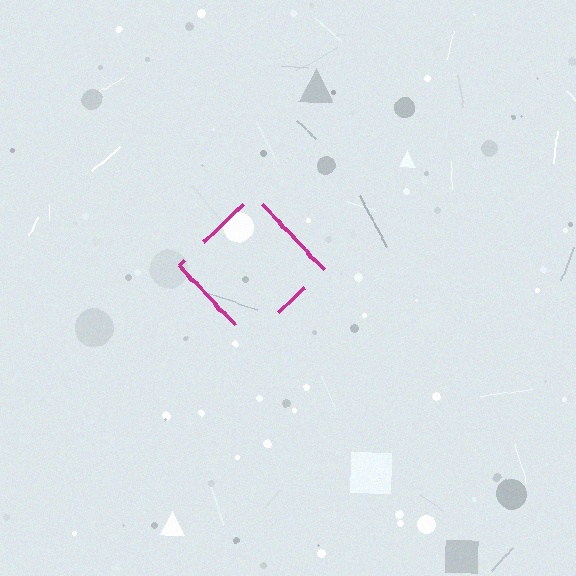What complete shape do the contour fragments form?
The contour fragments form a diamond.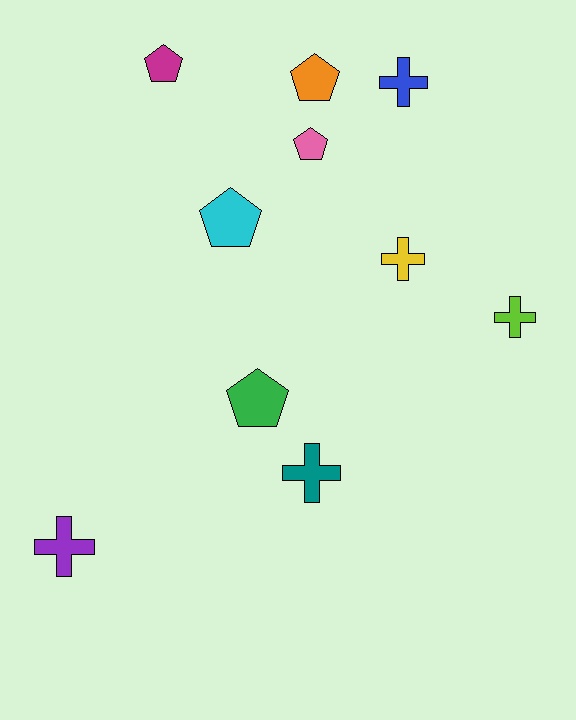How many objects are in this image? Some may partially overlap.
There are 10 objects.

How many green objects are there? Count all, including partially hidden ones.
There is 1 green object.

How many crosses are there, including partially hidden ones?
There are 5 crosses.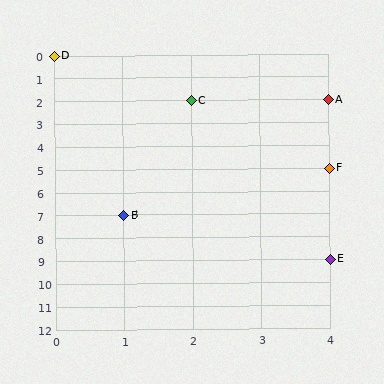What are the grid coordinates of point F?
Point F is at grid coordinates (4, 5).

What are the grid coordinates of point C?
Point C is at grid coordinates (2, 2).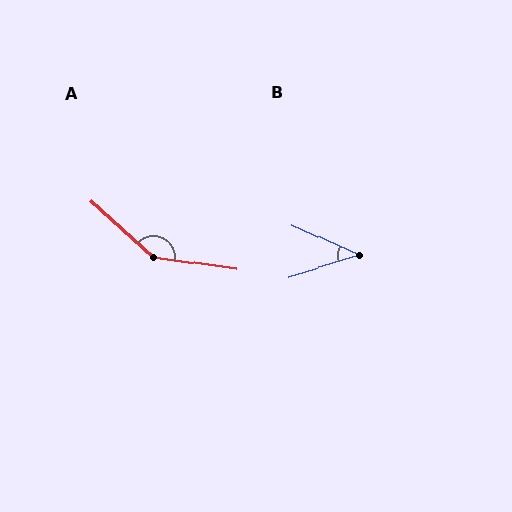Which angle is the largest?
A, at approximately 146 degrees.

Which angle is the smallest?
B, at approximately 41 degrees.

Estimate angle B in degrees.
Approximately 41 degrees.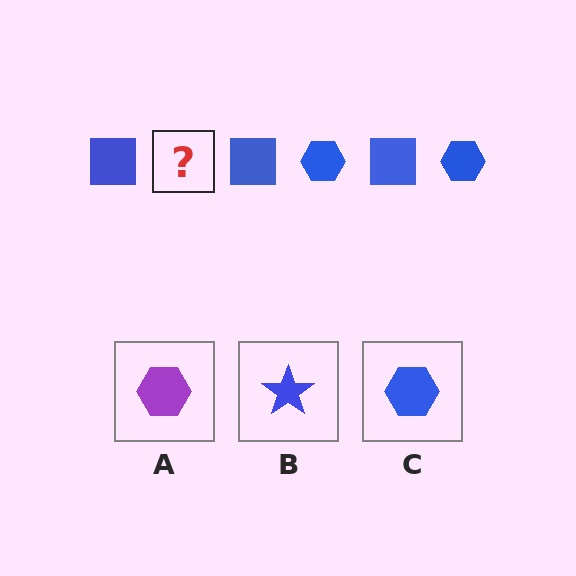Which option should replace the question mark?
Option C.